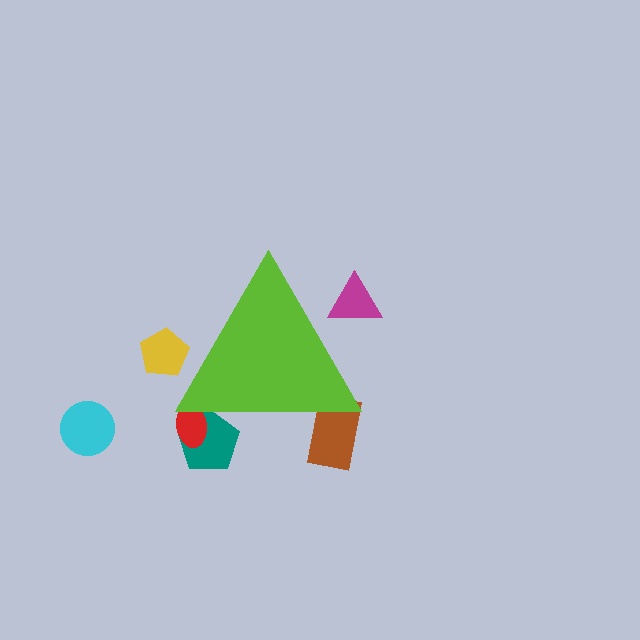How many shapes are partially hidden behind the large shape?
5 shapes are partially hidden.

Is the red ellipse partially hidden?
Yes, the red ellipse is partially hidden behind the lime triangle.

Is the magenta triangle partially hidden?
Yes, the magenta triangle is partially hidden behind the lime triangle.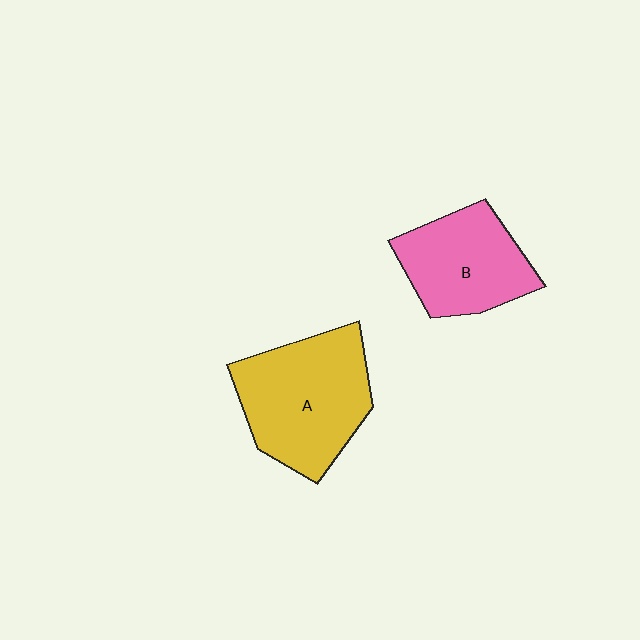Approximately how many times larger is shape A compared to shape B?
Approximately 1.3 times.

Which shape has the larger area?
Shape A (yellow).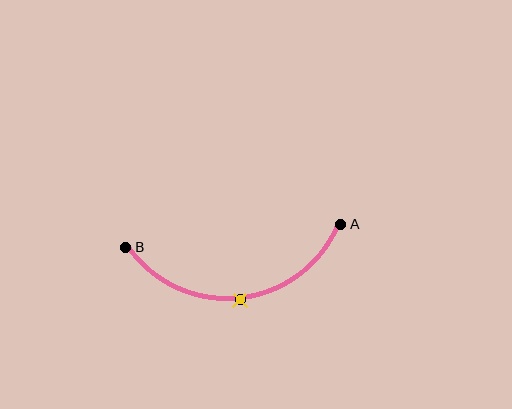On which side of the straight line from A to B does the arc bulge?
The arc bulges below the straight line connecting A and B.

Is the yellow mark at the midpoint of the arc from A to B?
Yes. The yellow mark lies on the arc at equal arc-length from both A and B — it is the arc midpoint.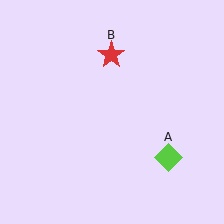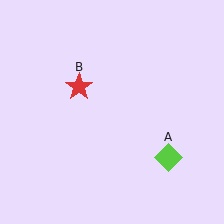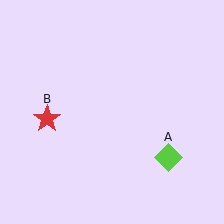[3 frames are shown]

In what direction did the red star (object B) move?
The red star (object B) moved down and to the left.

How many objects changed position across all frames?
1 object changed position: red star (object B).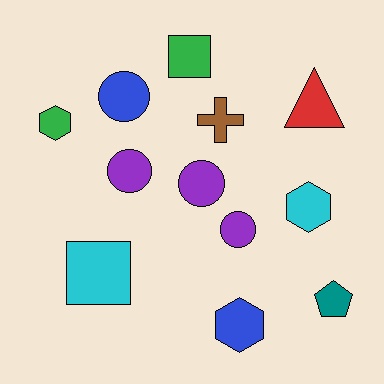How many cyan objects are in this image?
There are 2 cyan objects.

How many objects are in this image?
There are 12 objects.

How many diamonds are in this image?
There are no diamonds.